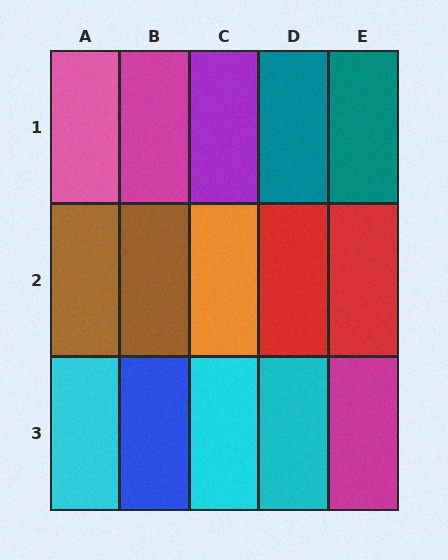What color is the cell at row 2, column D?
Red.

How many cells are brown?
2 cells are brown.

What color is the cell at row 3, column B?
Blue.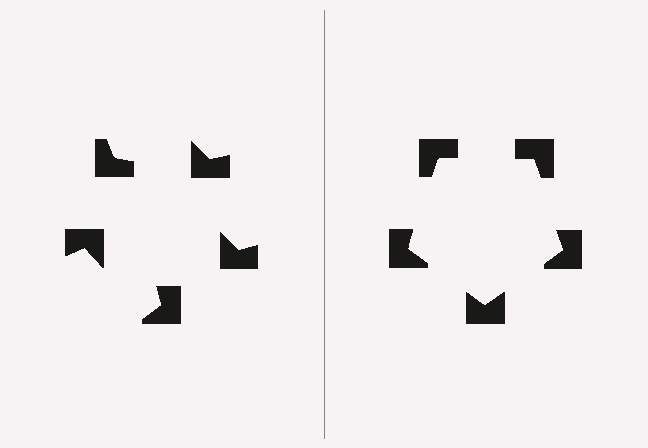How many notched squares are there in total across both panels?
10 — 5 on each side.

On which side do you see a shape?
An illusory pentagon appears on the right side. On the left side the wedge cuts are rotated, so no coherent shape forms.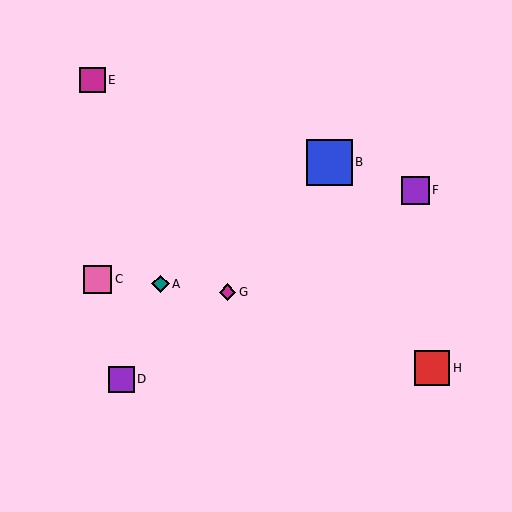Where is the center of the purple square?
The center of the purple square is at (121, 379).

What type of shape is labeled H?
Shape H is a red square.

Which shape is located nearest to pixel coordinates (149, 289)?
The teal diamond (labeled A) at (160, 284) is nearest to that location.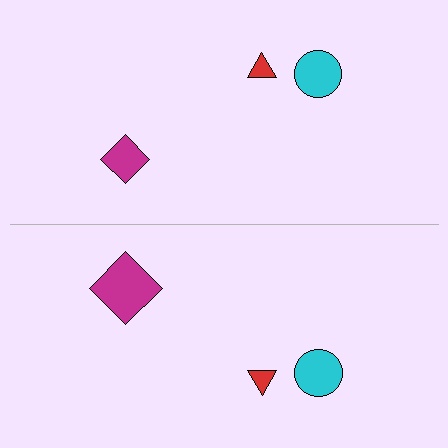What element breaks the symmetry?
The magenta diamond on the bottom side has a different size than its mirror counterpart.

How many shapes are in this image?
There are 6 shapes in this image.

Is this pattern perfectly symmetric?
No, the pattern is not perfectly symmetric. The magenta diamond on the bottom side has a different size than its mirror counterpart.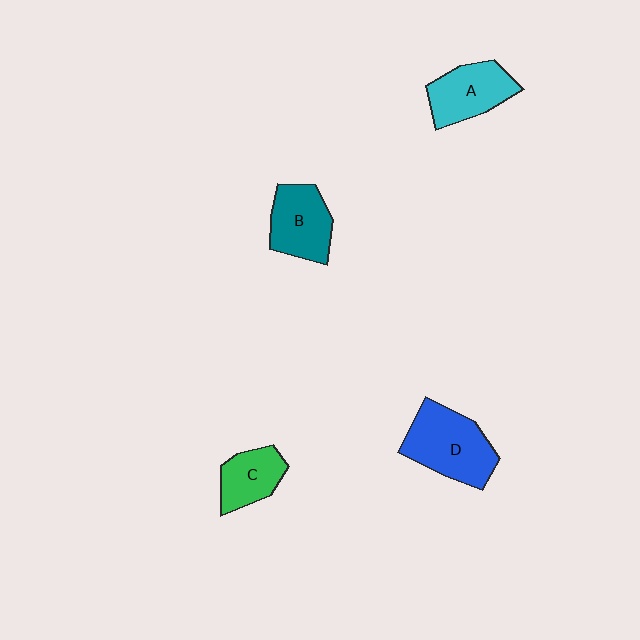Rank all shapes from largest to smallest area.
From largest to smallest: D (blue), A (cyan), B (teal), C (green).